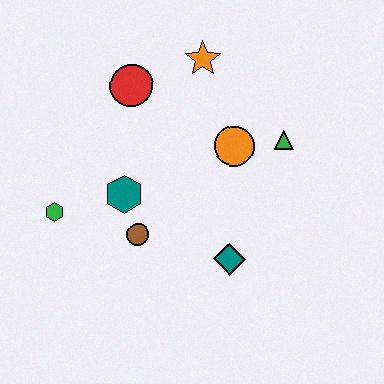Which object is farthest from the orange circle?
The green hexagon is farthest from the orange circle.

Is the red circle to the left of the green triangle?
Yes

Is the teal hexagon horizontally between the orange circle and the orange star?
No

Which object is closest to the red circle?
The orange star is closest to the red circle.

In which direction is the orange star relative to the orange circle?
The orange star is above the orange circle.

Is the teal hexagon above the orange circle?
No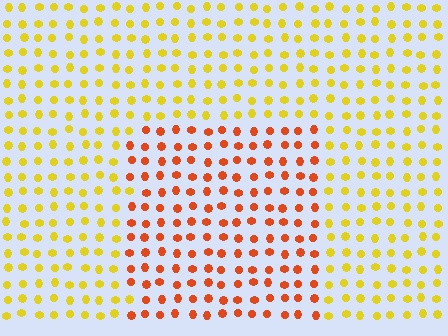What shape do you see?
I see a rectangle.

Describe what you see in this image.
The image is filled with small yellow elements in a uniform arrangement. A rectangle-shaped region is visible where the elements are tinted to a slightly different hue, forming a subtle color boundary.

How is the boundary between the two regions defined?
The boundary is defined purely by a slight shift in hue (about 42 degrees). Spacing, size, and orientation are identical on both sides.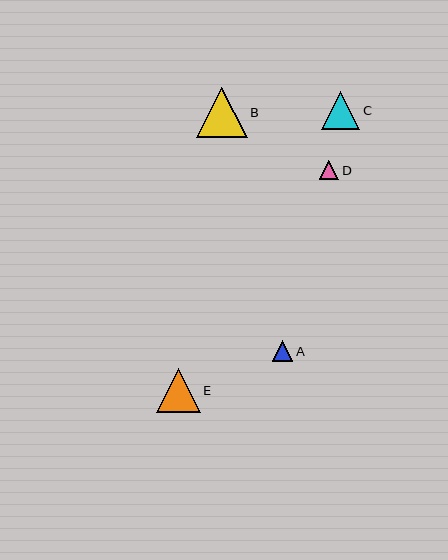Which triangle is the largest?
Triangle B is the largest with a size of approximately 51 pixels.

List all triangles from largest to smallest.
From largest to smallest: B, E, C, A, D.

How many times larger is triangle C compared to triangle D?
Triangle C is approximately 2.0 times the size of triangle D.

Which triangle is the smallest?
Triangle D is the smallest with a size of approximately 19 pixels.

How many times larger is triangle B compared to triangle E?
Triangle B is approximately 1.2 times the size of triangle E.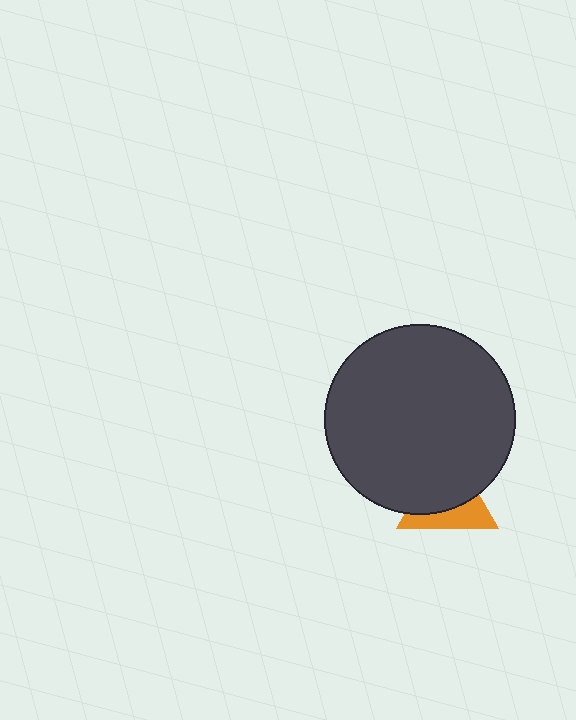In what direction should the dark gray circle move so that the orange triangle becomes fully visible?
The dark gray circle should move up. That is the shortest direction to clear the overlap and leave the orange triangle fully visible.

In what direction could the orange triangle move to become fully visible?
The orange triangle could move down. That would shift it out from behind the dark gray circle entirely.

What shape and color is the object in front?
The object in front is a dark gray circle.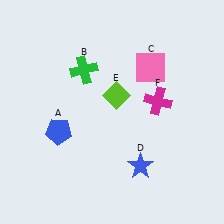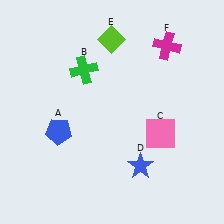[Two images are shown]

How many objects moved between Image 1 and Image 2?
3 objects moved between the two images.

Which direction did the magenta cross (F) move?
The magenta cross (F) moved up.